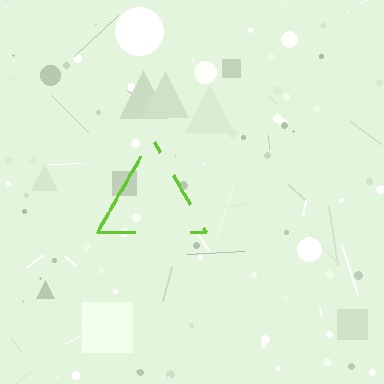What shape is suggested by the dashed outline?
The dashed outline suggests a triangle.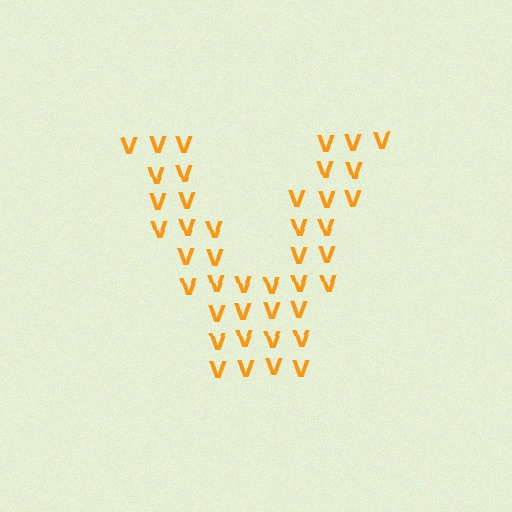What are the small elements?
The small elements are letter V's.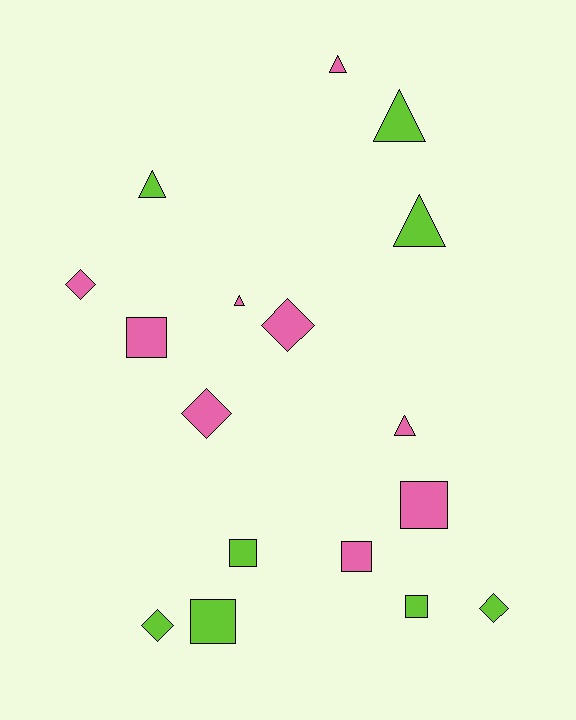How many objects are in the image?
There are 17 objects.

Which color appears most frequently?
Pink, with 9 objects.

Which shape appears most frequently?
Triangle, with 6 objects.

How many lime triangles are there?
There are 3 lime triangles.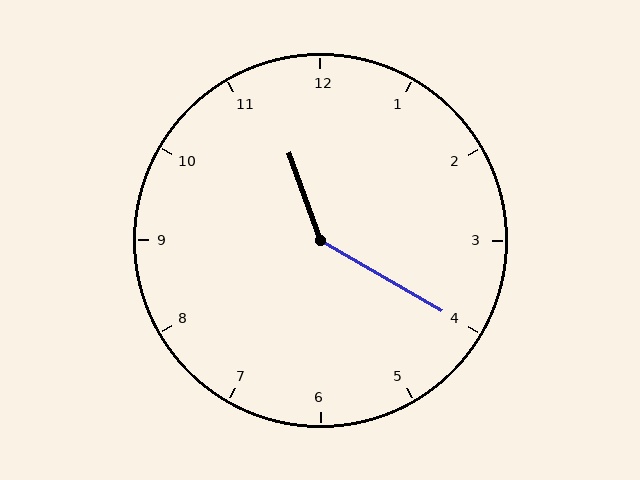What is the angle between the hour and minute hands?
Approximately 140 degrees.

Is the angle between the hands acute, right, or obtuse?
It is obtuse.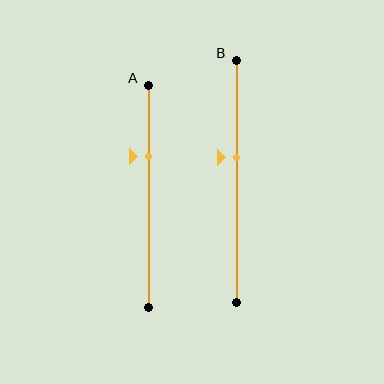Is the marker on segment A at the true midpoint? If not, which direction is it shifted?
No, the marker on segment A is shifted upward by about 18% of the segment length.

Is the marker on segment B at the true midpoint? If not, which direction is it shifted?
No, the marker on segment B is shifted upward by about 10% of the segment length.